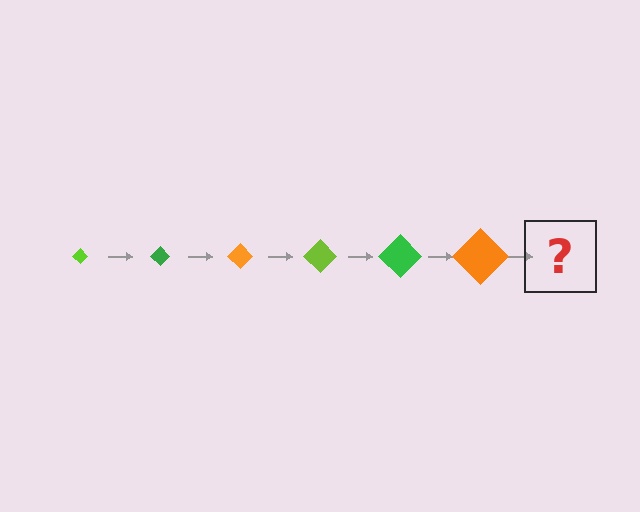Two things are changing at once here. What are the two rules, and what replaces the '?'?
The two rules are that the diamond grows larger each step and the color cycles through lime, green, and orange. The '?' should be a lime diamond, larger than the previous one.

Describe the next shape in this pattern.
It should be a lime diamond, larger than the previous one.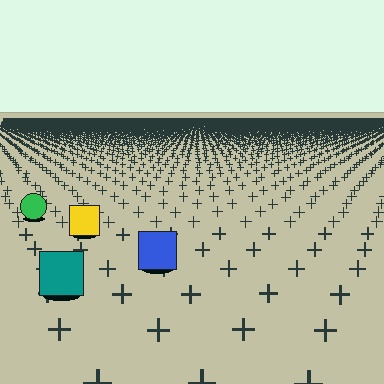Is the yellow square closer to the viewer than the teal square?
No. The teal square is closer — you can tell from the texture gradient: the ground texture is coarser near it.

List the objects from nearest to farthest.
From nearest to farthest: the teal square, the blue square, the yellow square, the green circle.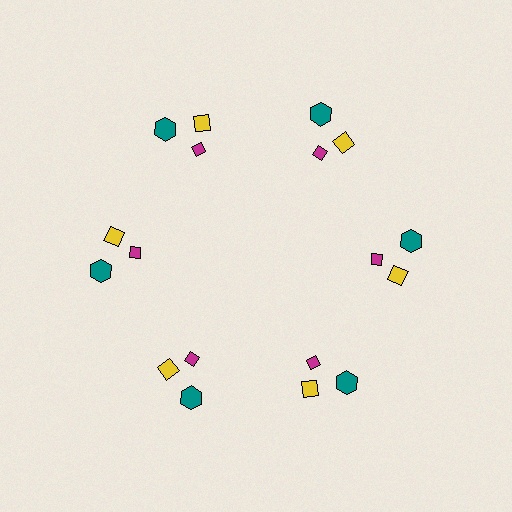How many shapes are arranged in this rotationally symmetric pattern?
There are 18 shapes, arranged in 6 groups of 3.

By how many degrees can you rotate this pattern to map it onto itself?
The pattern maps onto itself every 60 degrees of rotation.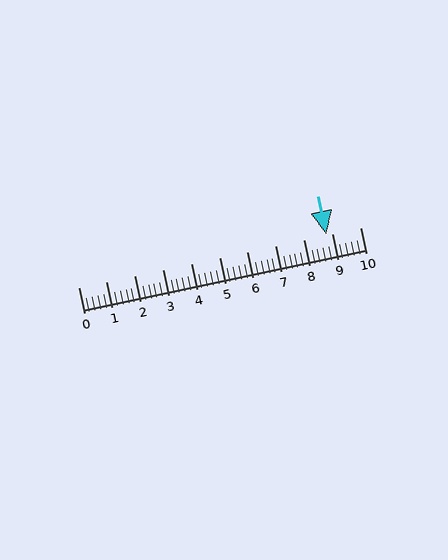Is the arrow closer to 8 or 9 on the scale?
The arrow is closer to 9.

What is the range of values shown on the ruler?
The ruler shows values from 0 to 10.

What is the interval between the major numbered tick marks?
The major tick marks are spaced 1 units apart.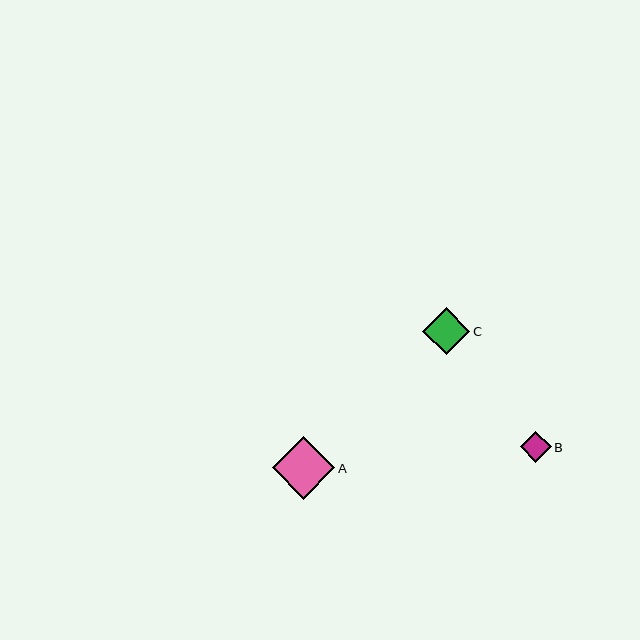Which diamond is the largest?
Diamond A is the largest with a size of approximately 63 pixels.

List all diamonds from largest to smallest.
From largest to smallest: A, C, B.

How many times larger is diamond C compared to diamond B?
Diamond C is approximately 1.5 times the size of diamond B.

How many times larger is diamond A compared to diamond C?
Diamond A is approximately 1.3 times the size of diamond C.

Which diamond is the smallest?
Diamond B is the smallest with a size of approximately 31 pixels.